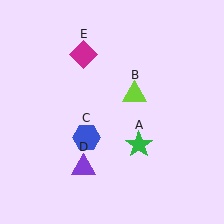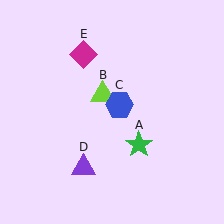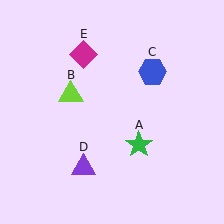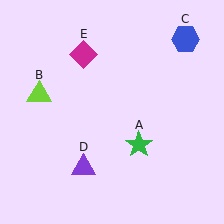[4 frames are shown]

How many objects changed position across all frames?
2 objects changed position: lime triangle (object B), blue hexagon (object C).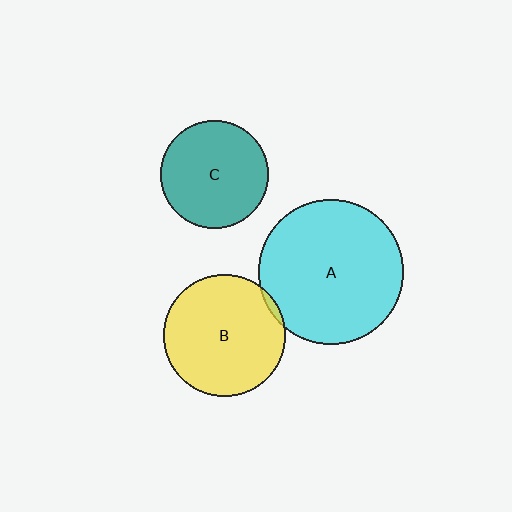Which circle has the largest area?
Circle A (cyan).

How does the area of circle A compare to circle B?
Approximately 1.4 times.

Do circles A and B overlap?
Yes.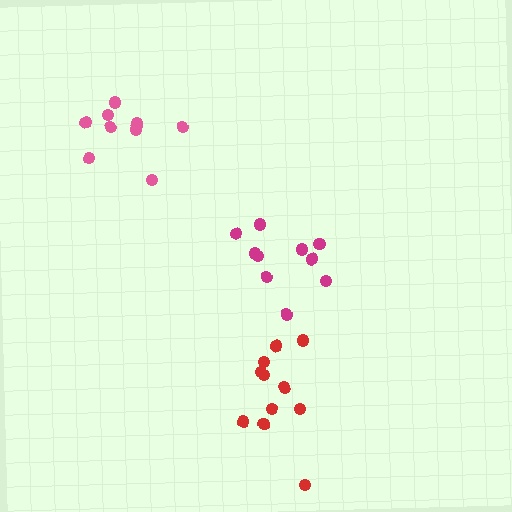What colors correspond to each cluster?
The clusters are colored: magenta, red, pink.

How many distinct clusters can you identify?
There are 3 distinct clusters.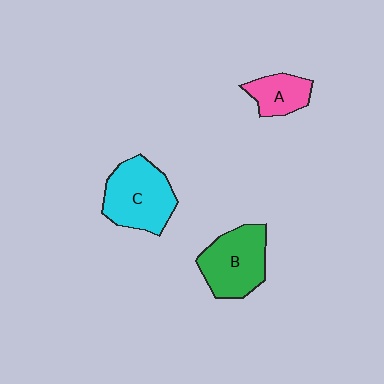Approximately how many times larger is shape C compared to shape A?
Approximately 1.9 times.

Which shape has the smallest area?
Shape A (pink).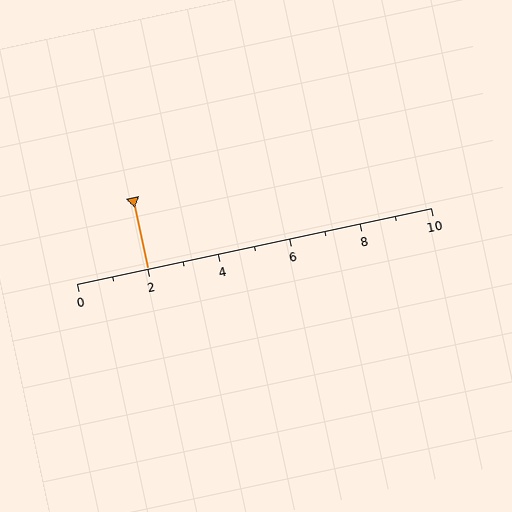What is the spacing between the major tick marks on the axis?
The major ticks are spaced 2 apart.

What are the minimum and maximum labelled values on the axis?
The axis runs from 0 to 10.